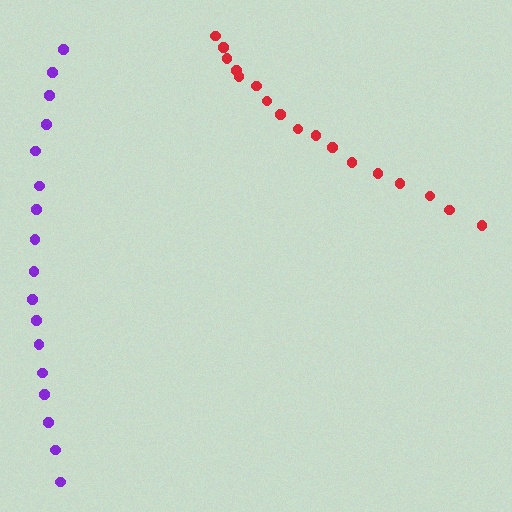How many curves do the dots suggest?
There are 2 distinct paths.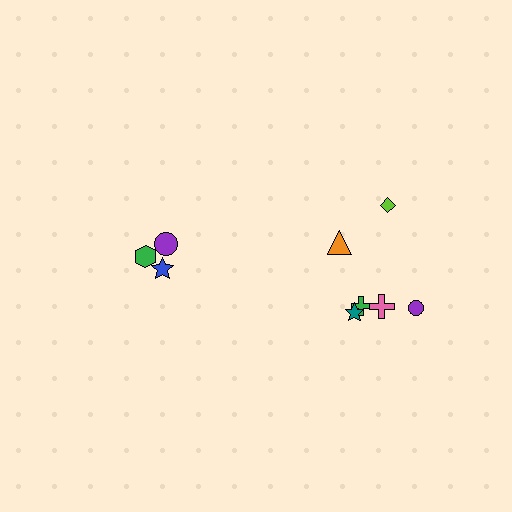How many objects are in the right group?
There are 6 objects.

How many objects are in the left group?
There are 3 objects.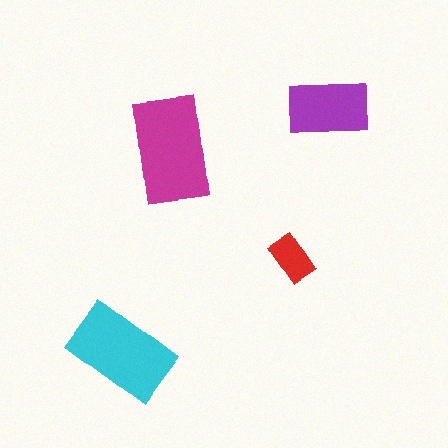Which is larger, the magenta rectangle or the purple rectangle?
The magenta one.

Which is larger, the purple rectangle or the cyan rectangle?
The cyan one.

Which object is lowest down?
The cyan rectangle is bottommost.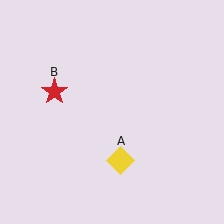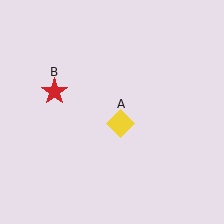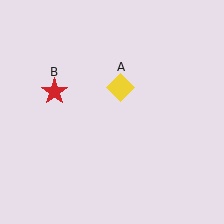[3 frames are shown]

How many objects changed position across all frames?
1 object changed position: yellow diamond (object A).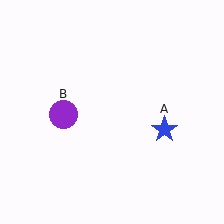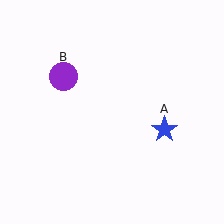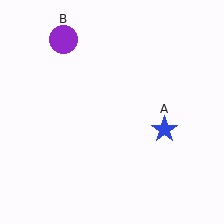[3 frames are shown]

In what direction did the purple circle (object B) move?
The purple circle (object B) moved up.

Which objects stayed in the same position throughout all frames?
Blue star (object A) remained stationary.